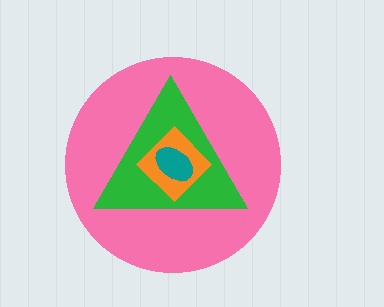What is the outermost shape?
The pink circle.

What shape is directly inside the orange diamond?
The teal ellipse.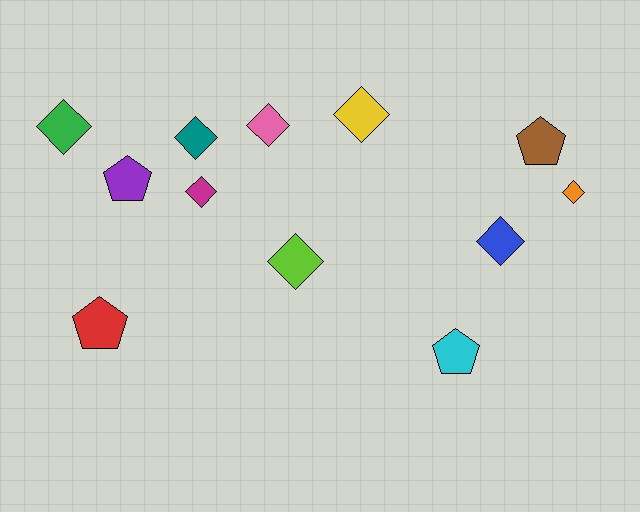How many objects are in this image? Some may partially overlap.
There are 12 objects.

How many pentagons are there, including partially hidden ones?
There are 4 pentagons.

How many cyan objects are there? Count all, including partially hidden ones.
There is 1 cyan object.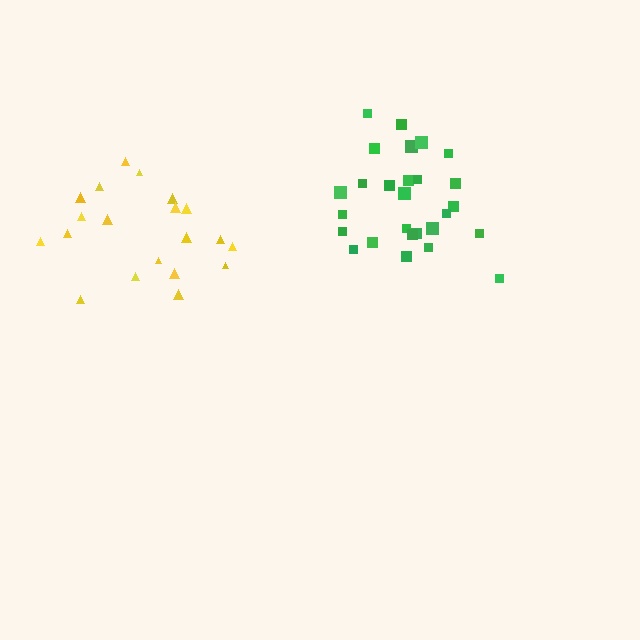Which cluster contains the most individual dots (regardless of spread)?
Green (27).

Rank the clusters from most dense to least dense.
green, yellow.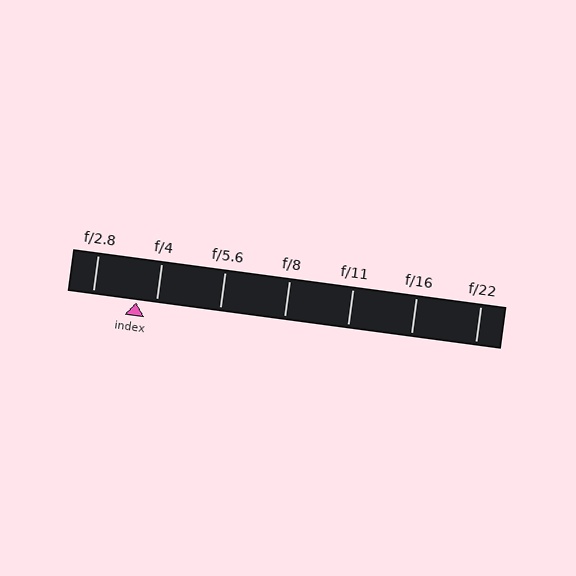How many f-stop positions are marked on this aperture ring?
There are 7 f-stop positions marked.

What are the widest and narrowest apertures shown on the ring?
The widest aperture shown is f/2.8 and the narrowest is f/22.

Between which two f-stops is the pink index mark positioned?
The index mark is between f/2.8 and f/4.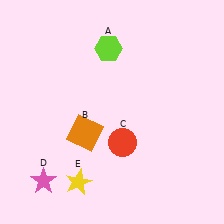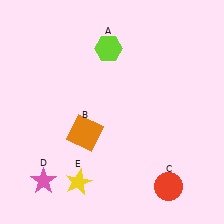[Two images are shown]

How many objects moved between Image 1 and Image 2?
1 object moved between the two images.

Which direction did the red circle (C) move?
The red circle (C) moved right.